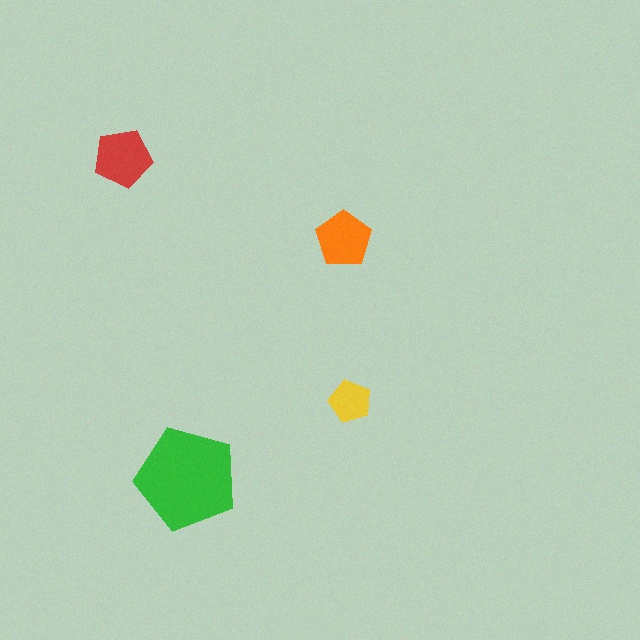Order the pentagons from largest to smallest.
the green one, the red one, the orange one, the yellow one.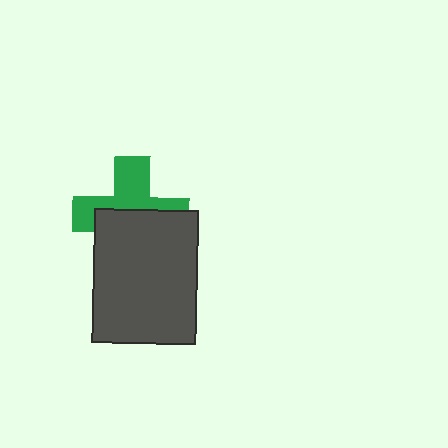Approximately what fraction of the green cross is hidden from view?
Roughly 52% of the green cross is hidden behind the dark gray rectangle.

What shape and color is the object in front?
The object in front is a dark gray rectangle.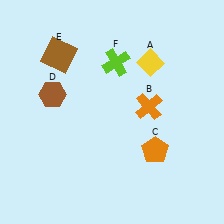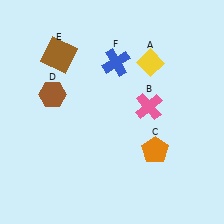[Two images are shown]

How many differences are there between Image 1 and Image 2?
There are 2 differences between the two images.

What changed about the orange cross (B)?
In Image 1, B is orange. In Image 2, it changed to pink.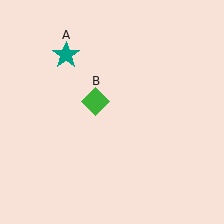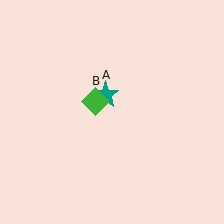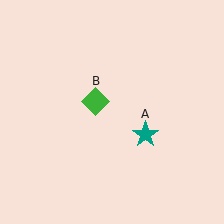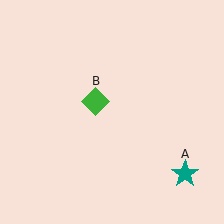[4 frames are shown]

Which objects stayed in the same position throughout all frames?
Green diamond (object B) remained stationary.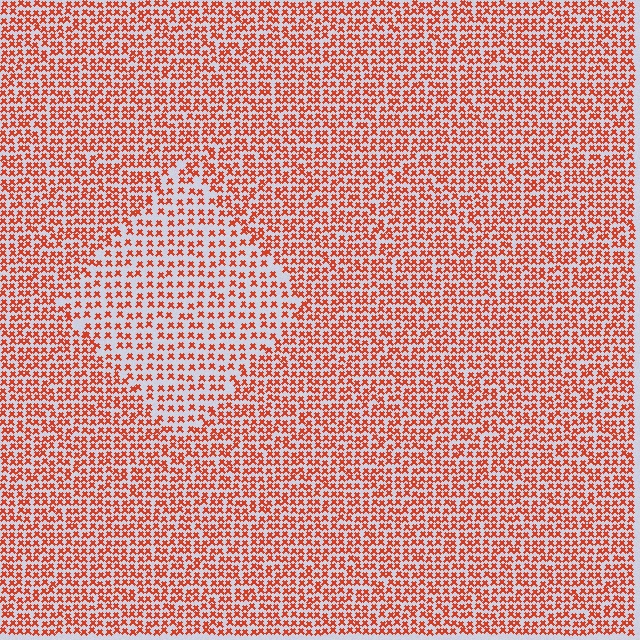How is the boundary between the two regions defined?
The boundary is defined by a change in element density (approximately 1.7x ratio). All elements are the same color, size, and shape.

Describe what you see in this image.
The image contains small red elements arranged at two different densities. A diamond-shaped region is visible where the elements are less densely packed than the surrounding area.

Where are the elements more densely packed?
The elements are more densely packed outside the diamond boundary.